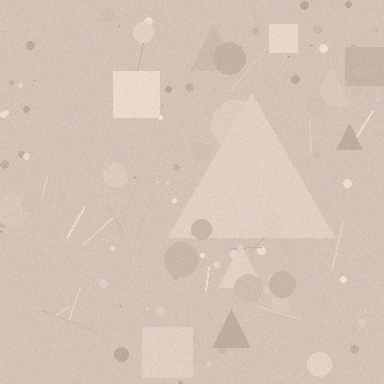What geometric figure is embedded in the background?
A triangle is embedded in the background.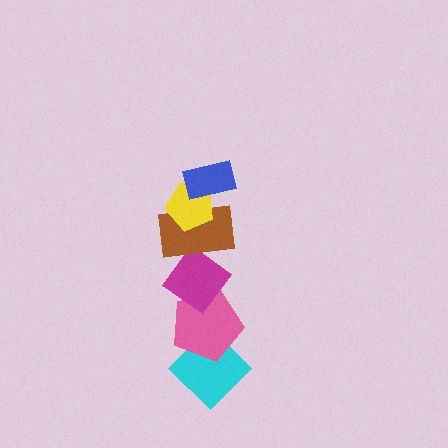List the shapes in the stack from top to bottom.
From top to bottom: the blue rectangle, the yellow pentagon, the brown rectangle, the magenta diamond, the pink pentagon, the cyan diamond.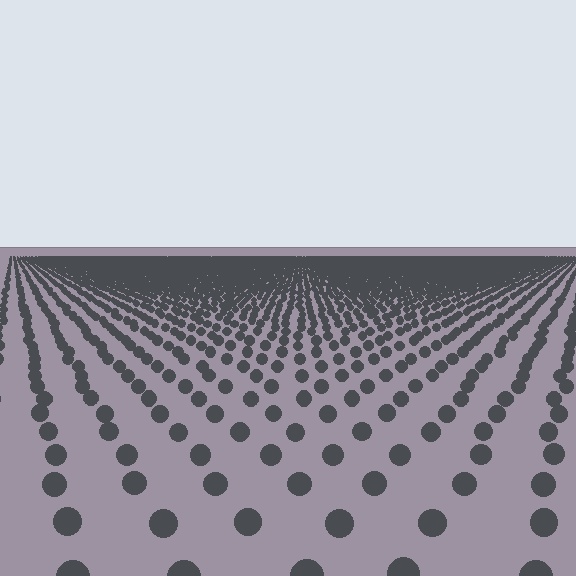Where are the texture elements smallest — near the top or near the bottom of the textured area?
Near the top.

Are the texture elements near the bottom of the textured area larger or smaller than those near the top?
Larger. Near the bottom, elements are closer to the viewer and appear at a bigger on-screen size.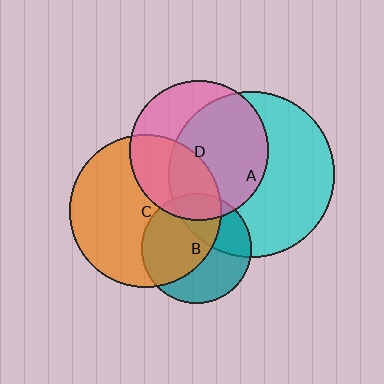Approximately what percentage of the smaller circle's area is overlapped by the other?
Approximately 35%.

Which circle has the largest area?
Circle A (cyan).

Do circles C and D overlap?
Yes.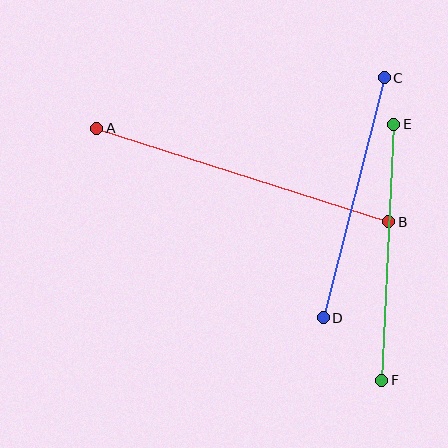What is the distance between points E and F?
The distance is approximately 256 pixels.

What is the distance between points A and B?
The distance is approximately 307 pixels.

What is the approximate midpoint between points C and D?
The midpoint is at approximately (354, 198) pixels.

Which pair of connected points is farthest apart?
Points A and B are farthest apart.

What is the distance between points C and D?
The distance is approximately 247 pixels.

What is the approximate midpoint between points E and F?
The midpoint is at approximately (388, 252) pixels.